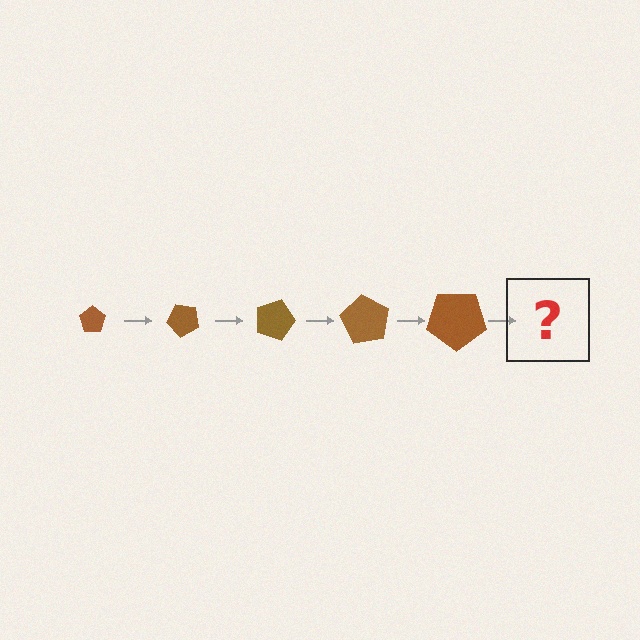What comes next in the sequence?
The next element should be a pentagon, larger than the previous one and rotated 225 degrees from the start.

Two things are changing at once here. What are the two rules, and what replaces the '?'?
The two rules are that the pentagon grows larger each step and it rotates 45 degrees each step. The '?' should be a pentagon, larger than the previous one and rotated 225 degrees from the start.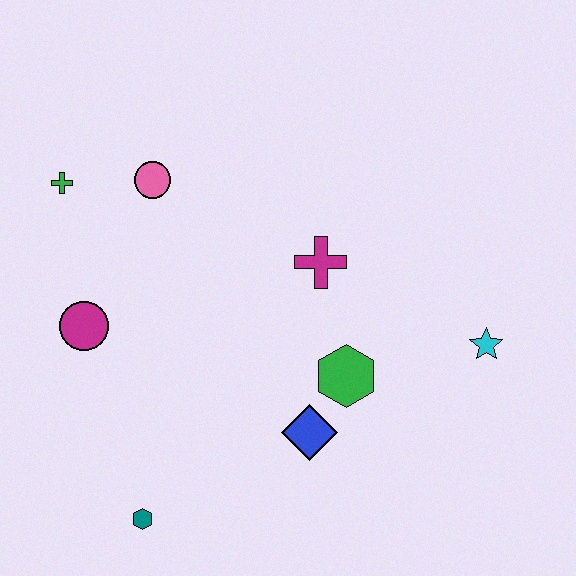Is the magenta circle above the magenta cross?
No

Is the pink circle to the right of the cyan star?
No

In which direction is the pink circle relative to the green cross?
The pink circle is to the right of the green cross.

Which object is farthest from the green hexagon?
The green cross is farthest from the green hexagon.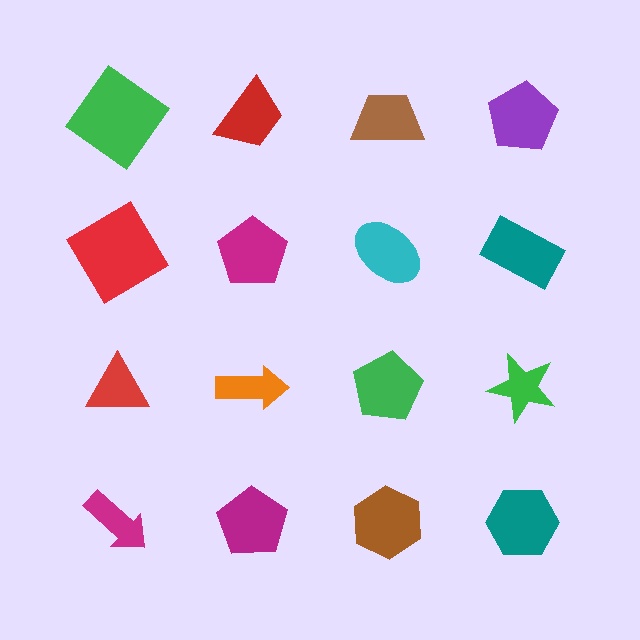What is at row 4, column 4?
A teal hexagon.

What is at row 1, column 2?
A red trapezoid.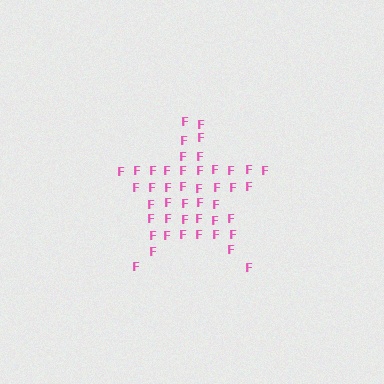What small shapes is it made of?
It is made of small letter F's.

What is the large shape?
The large shape is a star.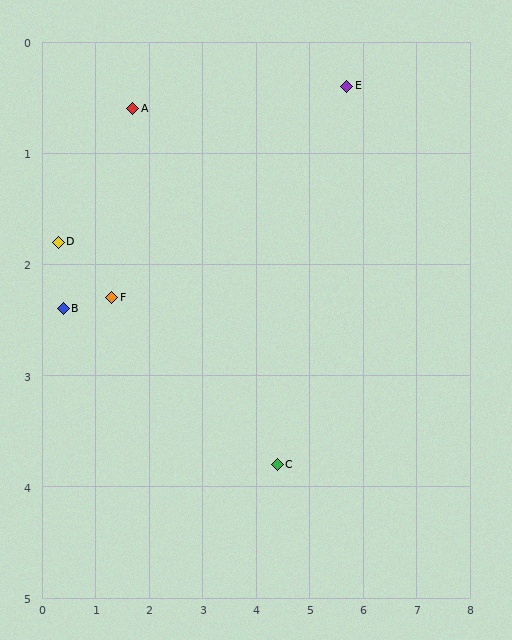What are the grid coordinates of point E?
Point E is at approximately (5.7, 0.4).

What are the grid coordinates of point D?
Point D is at approximately (0.3, 1.8).